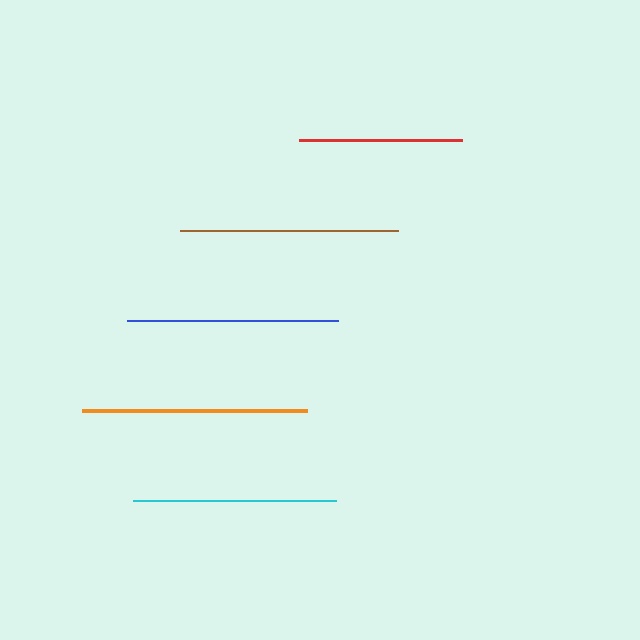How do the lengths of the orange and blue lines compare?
The orange and blue lines are approximately the same length.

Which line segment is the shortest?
The red line is the shortest at approximately 164 pixels.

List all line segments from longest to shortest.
From longest to shortest: orange, brown, blue, cyan, red.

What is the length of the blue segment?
The blue segment is approximately 211 pixels long.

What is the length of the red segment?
The red segment is approximately 164 pixels long.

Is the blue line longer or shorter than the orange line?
The orange line is longer than the blue line.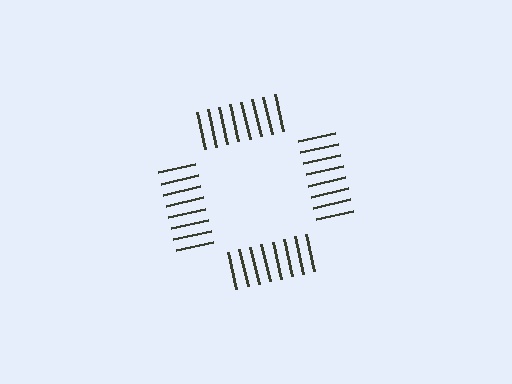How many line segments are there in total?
32 — 8 along each of the 4 edges.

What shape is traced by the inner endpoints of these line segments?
An illusory square — the line segments terminate on its edges but no continuous stroke is drawn.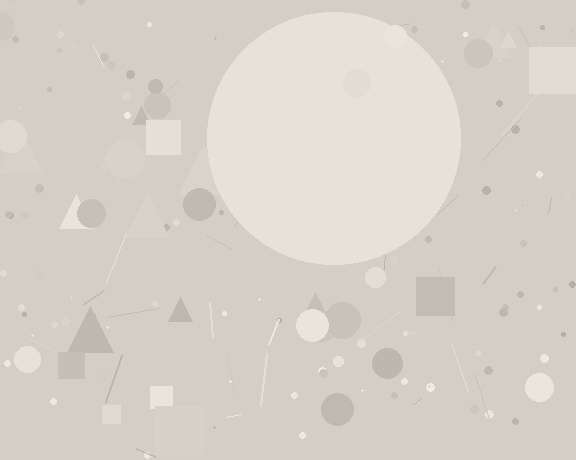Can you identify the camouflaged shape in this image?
The camouflaged shape is a circle.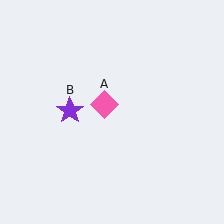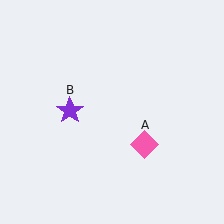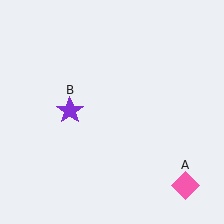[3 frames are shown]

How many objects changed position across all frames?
1 object changed position: pink diamond (object A).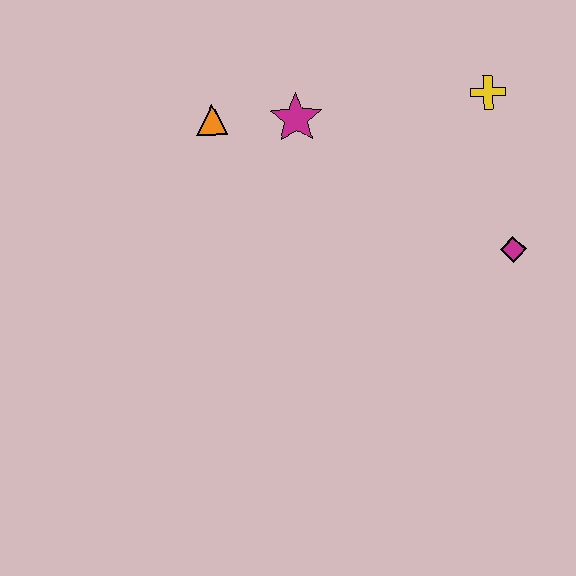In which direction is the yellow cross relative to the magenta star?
The yellow cross is to the right of the magenta star.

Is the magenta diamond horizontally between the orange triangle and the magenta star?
No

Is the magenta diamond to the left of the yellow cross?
No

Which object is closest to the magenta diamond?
The yellow cross is closest to the magenta diamond.